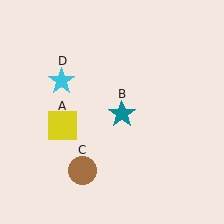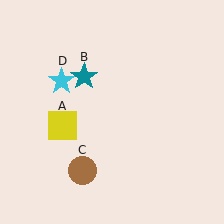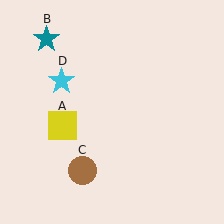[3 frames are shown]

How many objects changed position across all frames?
1 object changed position: teal star (object B).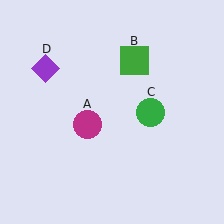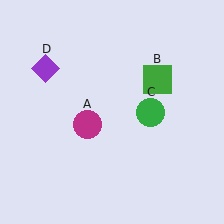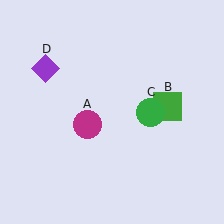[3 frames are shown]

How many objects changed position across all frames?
1 object changed position: green square (object B).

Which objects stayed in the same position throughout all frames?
Magenta circle (object A) and green circle (object C) and purple diamond (object D) remained stationary.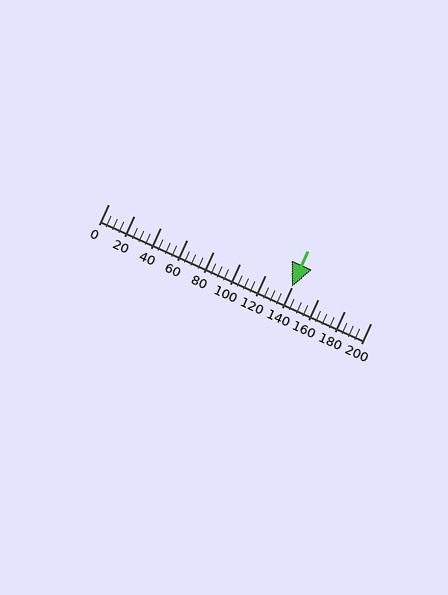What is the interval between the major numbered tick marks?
The major tick marks are spaced 20 units apart.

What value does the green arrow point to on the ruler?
The green arrow points to approximately 140.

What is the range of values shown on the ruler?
The ruler shows values from 0 to 200.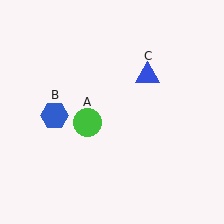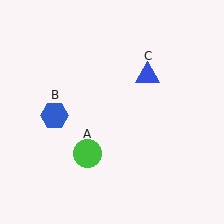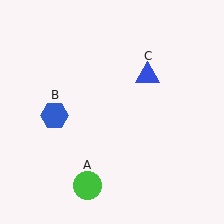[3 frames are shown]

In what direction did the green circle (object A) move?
The green circle (object A) moved down.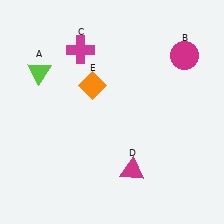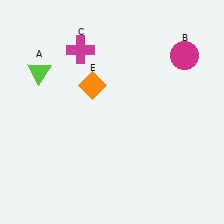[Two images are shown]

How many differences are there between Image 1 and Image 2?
There is 1 difference between the two images.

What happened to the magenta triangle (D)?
The magenta triangle (D) was removed in Image 2. It was in the bottom-right area of Image 1.